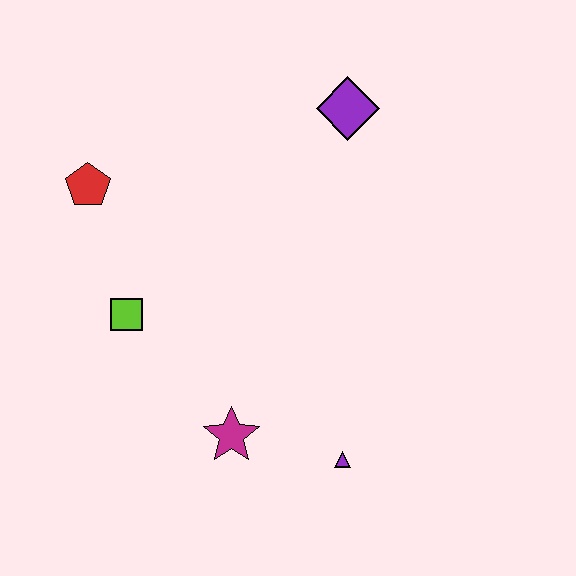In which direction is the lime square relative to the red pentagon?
The lime square is below the red pentagon.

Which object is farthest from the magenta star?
The purple diamond is farthest from the magenta star.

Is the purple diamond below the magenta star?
No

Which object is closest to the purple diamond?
The red pentagon is closest to the purple diamond.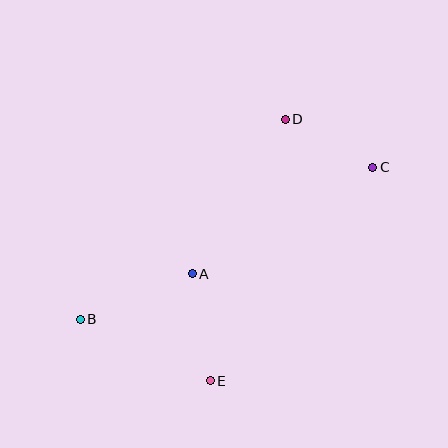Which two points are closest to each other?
Points C and D are closest to each other.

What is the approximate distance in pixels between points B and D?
The distance between B and D is approximately 287 pixels.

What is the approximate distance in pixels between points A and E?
The distance between A and E is approximately 109 pixels.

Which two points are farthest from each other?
Points B and C are farthest from each other.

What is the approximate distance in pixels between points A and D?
The distance between A and D is approximately 180 pixels.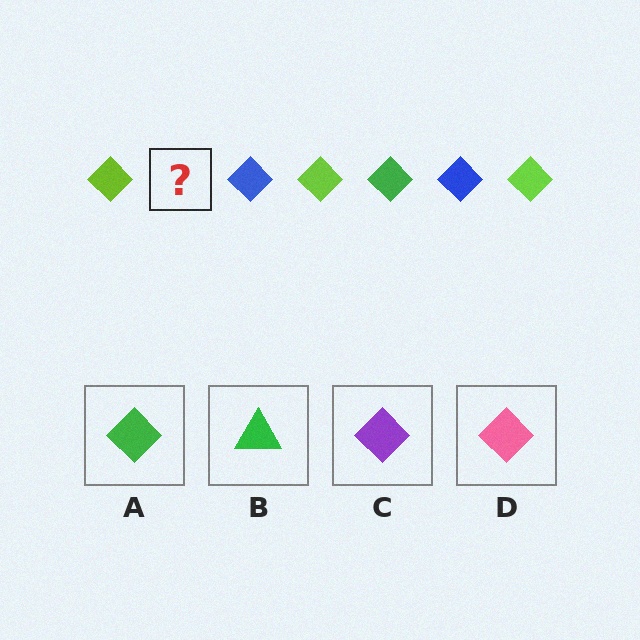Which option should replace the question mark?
Option A.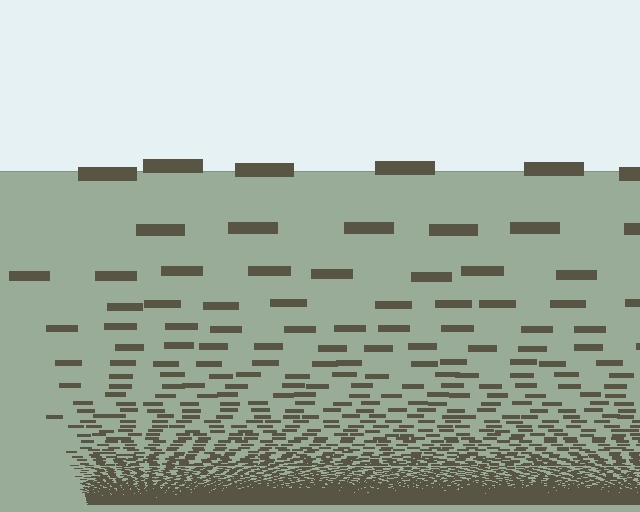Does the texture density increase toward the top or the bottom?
Density increases toward the bottom.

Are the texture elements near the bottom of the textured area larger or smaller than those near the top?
Smaller. The gradient is inverted — elements near the bottom are smaller and denser.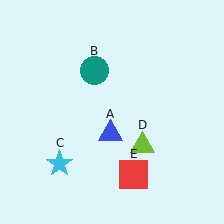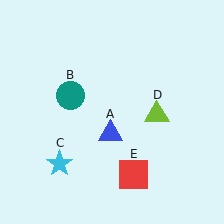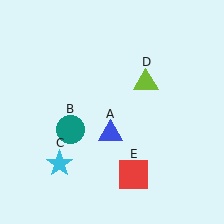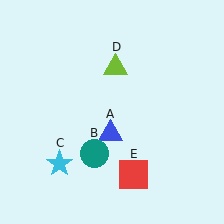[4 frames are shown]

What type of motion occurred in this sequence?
The teal circle (object B), lime triangle (object D) rotated counterclockwise around the center of the scene.